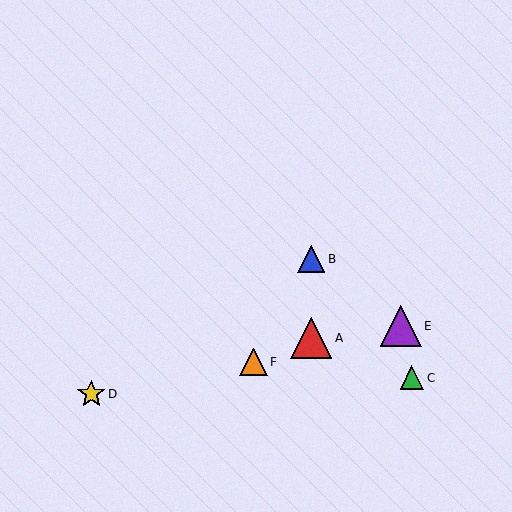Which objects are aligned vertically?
Objects A, B are aligned vertically.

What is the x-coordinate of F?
Object F is at x≈254.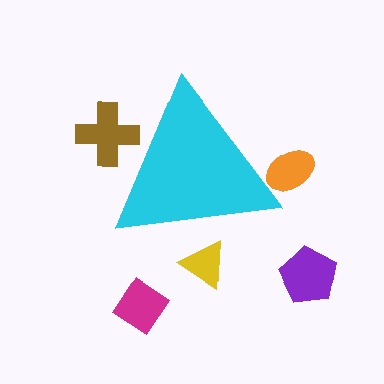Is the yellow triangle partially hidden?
Yes, the yellow triangle is partially hidden behind the cyan triangle.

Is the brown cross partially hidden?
Yes, the brown cross is partially hidden behind the cyan triangle.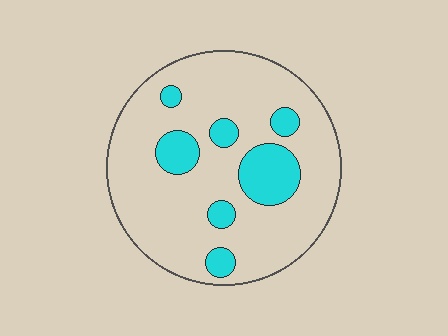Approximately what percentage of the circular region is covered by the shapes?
Approximately 20%.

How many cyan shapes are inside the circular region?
7.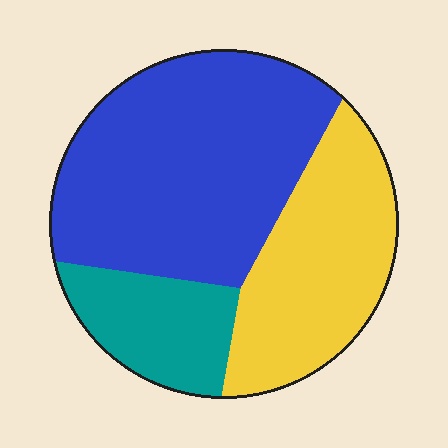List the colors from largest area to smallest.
From largest to smallest: blue, yellow, teal.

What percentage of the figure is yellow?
Yellow takes up about one third (1/3) of the figure.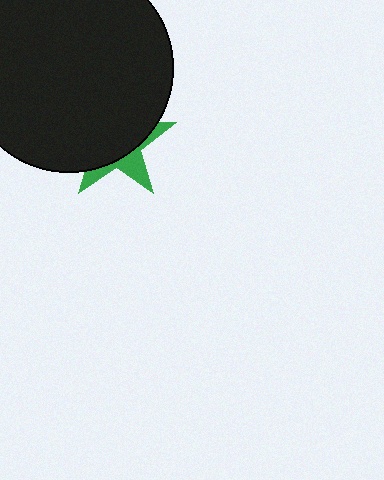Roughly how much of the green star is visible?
A small part of it is visible (roughly 30%).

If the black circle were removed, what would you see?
You would see the complete green star.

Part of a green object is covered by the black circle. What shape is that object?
It is a star.